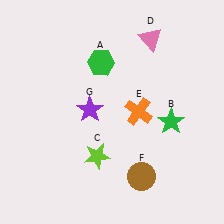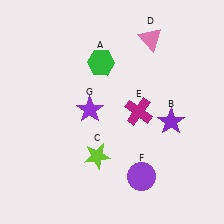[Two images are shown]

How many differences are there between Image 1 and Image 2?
There are 3 differences between the two images.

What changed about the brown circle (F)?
In Image 1, F is brown. In Image 2, it changed to purple.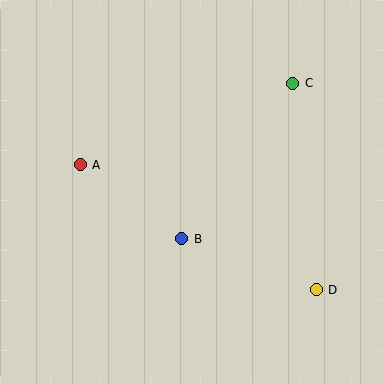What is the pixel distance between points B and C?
The distance between B and C is 191 pixels.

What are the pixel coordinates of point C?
Point C is at (293, 83).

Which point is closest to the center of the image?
Point B at (182, 239) is closest to the center.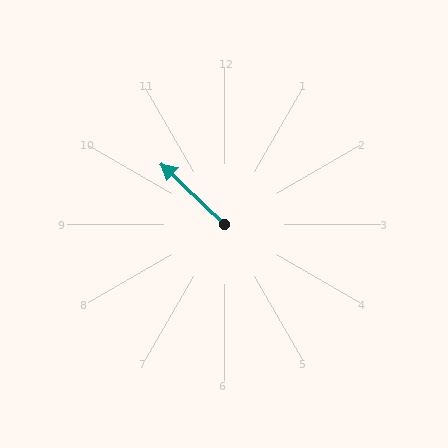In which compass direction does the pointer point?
Northwest.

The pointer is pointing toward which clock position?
Roughly 10 o'clock.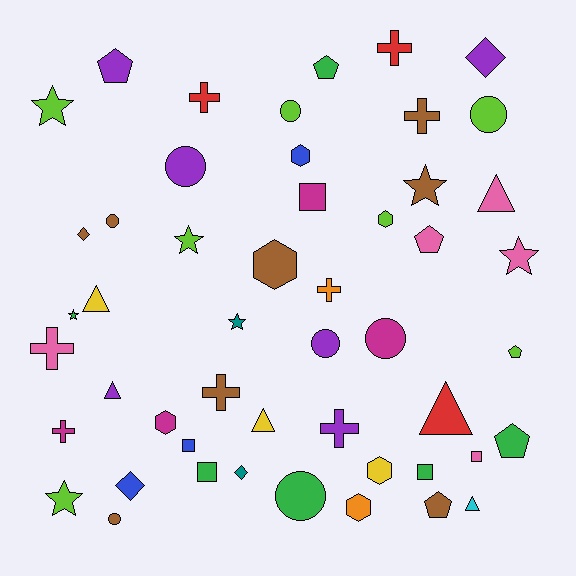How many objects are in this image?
There are 50 objects.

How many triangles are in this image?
There are 6 triangles.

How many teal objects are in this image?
There are 2 teal objects.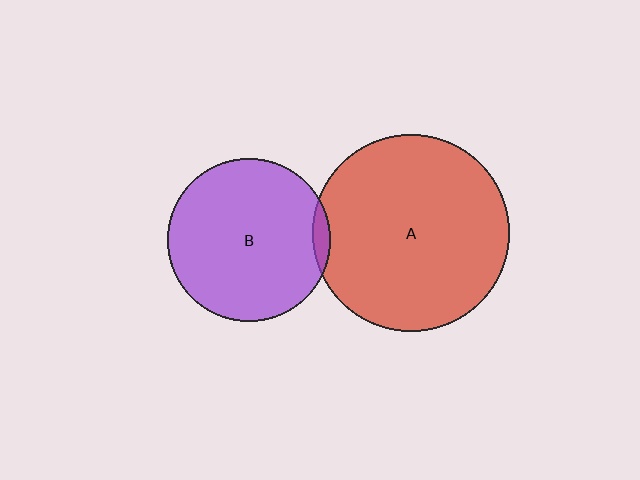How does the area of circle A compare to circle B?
Approximately 1.5 times.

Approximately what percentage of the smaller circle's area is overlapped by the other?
Approximately 5%.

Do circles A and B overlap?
Yes.